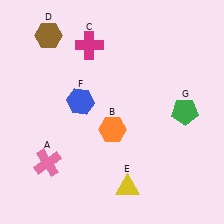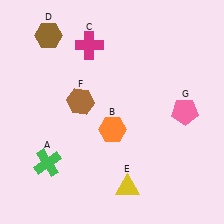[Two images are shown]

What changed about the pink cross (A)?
In Image 1, A is pink. In Image 2, it changed to green.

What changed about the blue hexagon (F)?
In Image 1, F is blue. In Image 2, it changed to brown.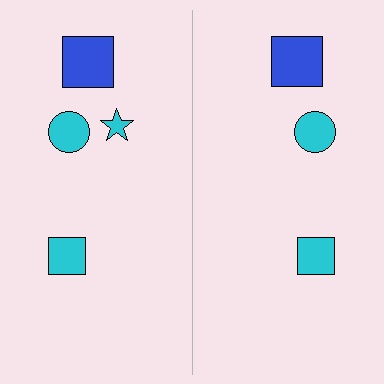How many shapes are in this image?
There are 7 shapes in this image.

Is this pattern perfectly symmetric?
No, the pattern is not perfectly symmetric. A cyan star is missing from the right side.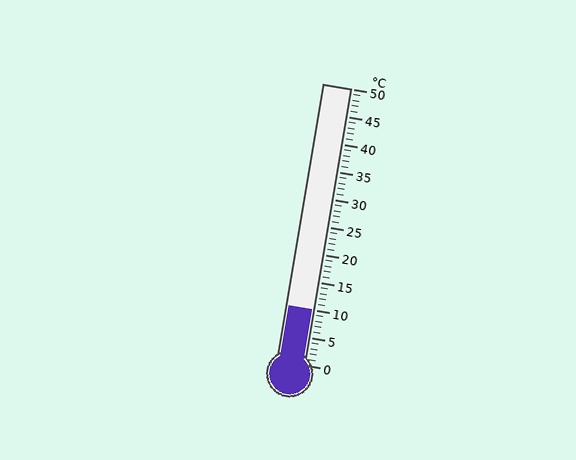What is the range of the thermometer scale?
The thermometer scale ranges from 0°C to 50°C.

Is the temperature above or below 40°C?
The temperature is below 40°C.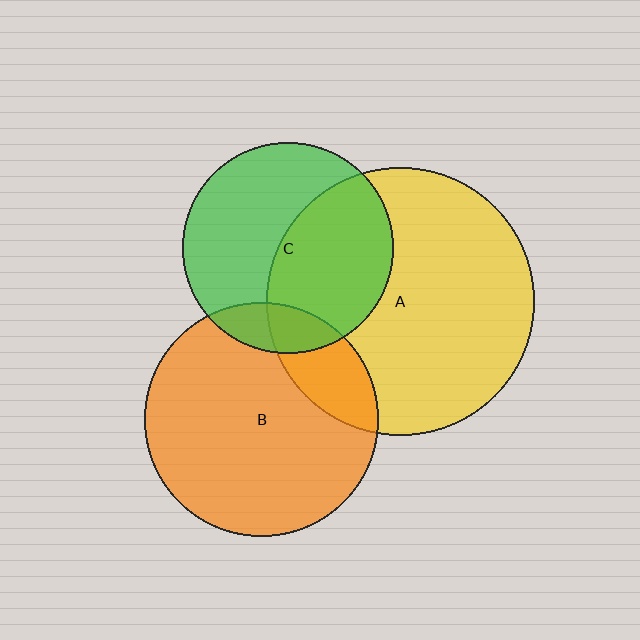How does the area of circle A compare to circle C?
Approximately 1.6 times.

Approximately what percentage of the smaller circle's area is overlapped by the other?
Approximately 15%.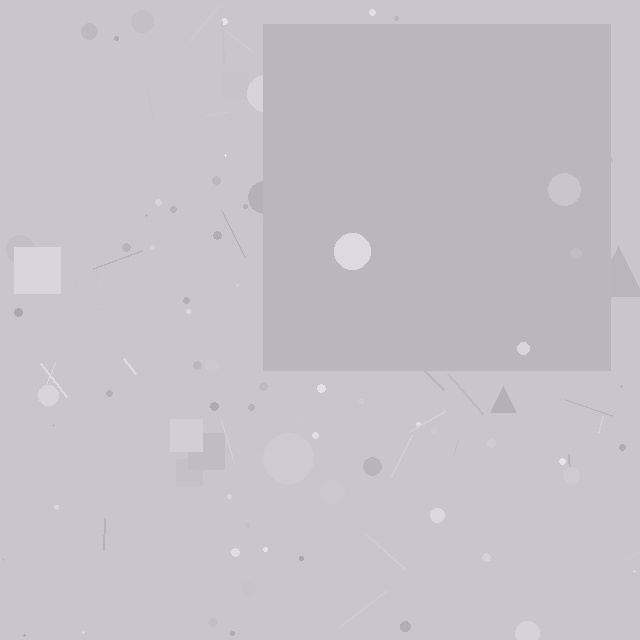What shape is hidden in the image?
A square is hidden in the image.